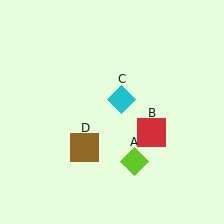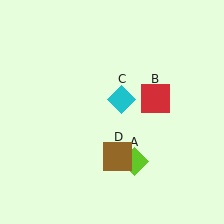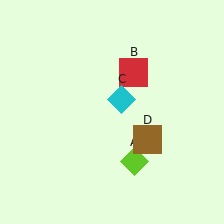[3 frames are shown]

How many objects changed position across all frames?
2 objects changed position: red square (object B), brown square (object D).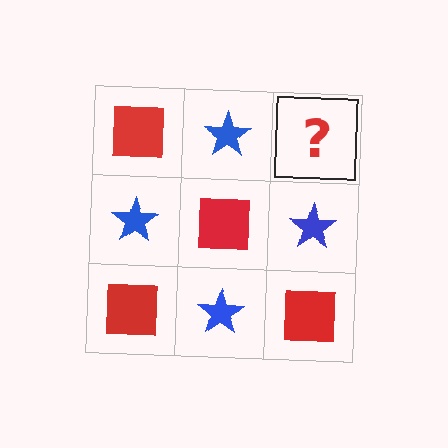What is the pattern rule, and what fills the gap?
The rule is that it alternates red square and blue star in a checkerboard pattern. The gap should be filled with a red square.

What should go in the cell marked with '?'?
The missing cell should contain a red square.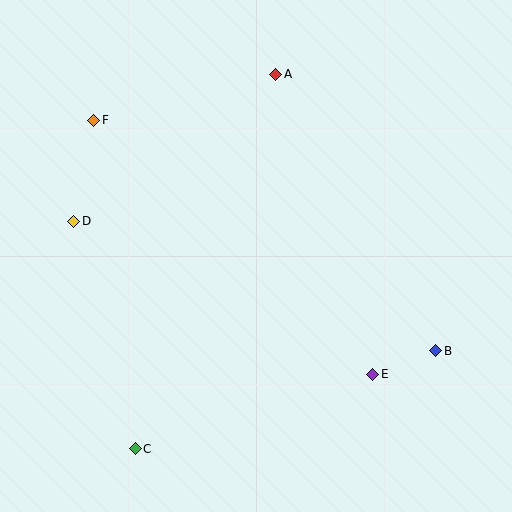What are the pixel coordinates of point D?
Point D is at (74, 221).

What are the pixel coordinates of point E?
Point E is at (373, 374).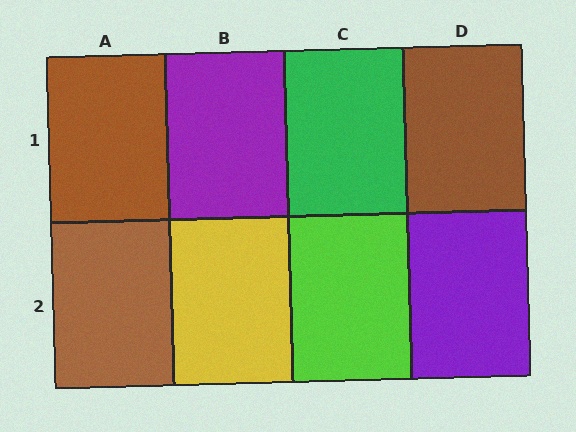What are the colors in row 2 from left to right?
Brown, yellow, lime, purple.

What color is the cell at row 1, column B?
Purple.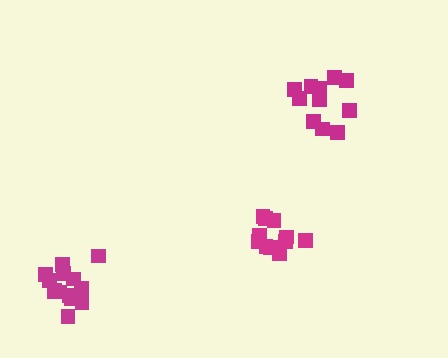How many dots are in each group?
Group 1: 11 dots, Group 2: 15 dots, Group 3: 11 dots (37 total).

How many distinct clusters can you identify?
There are 3 distinct clusters.